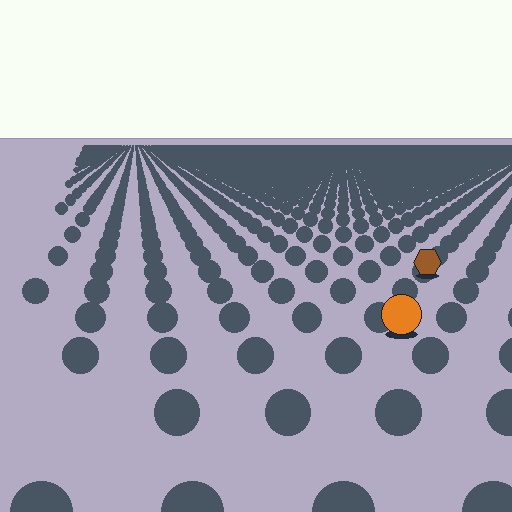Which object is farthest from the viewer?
The brown hexagon is farthest from the viewer. It appears smaller and the ground texture around it is denser.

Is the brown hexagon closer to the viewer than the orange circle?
No. The orange circle is closer — you can tell from the texture gradient: the ground texture is coarser near it.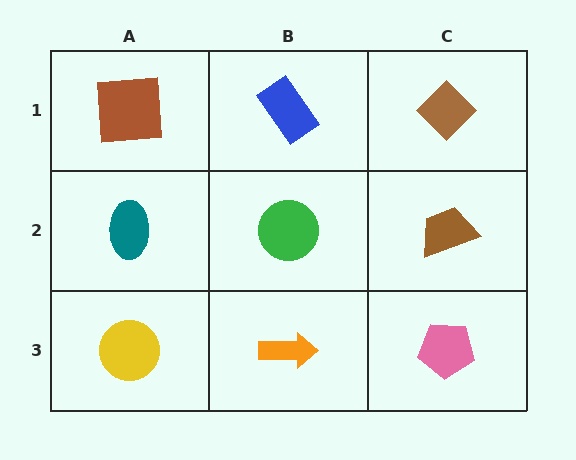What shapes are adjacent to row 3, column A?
A teal ellipse (row 2, column A), an orange arrow (row 3, column B).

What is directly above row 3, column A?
A teal ellipse.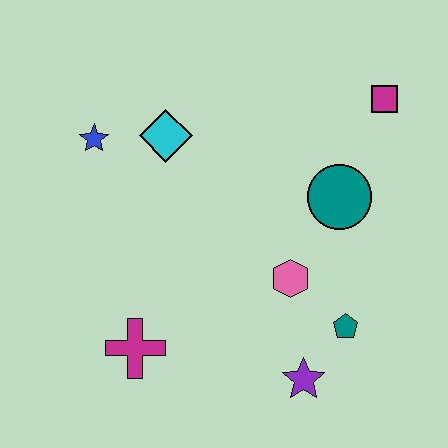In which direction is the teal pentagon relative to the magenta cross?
The teal pentagon is to the right of the magenta cross.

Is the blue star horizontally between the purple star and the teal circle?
No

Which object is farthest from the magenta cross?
The magenta square is farthest from the magenta cross.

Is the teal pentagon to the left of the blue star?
No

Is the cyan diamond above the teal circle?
Yes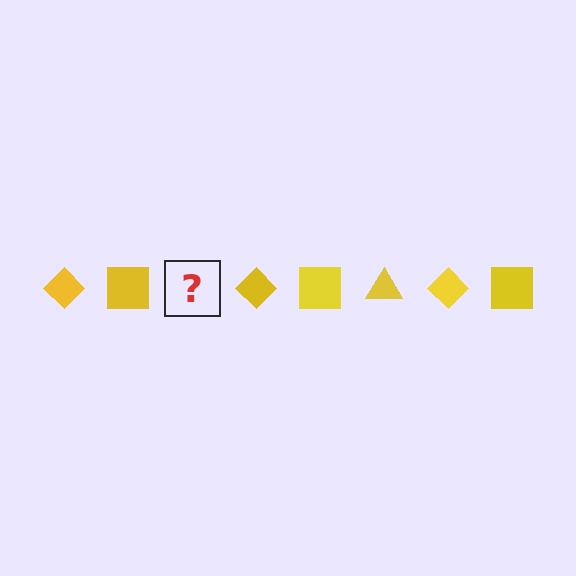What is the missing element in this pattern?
The missing element is a yellow triangle.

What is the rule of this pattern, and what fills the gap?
The rule is that the pattern cycles through diamond, square, triangle shapes in yellow. The gap should be filled with a yellow triangle.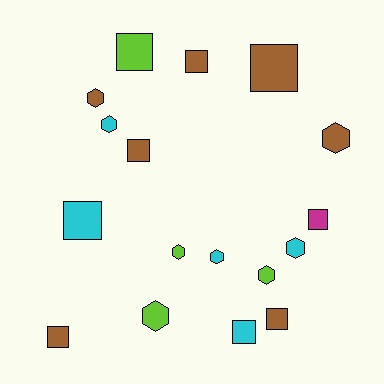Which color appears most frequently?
Brown, with 7 objects.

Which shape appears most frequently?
Square, with 9 objects.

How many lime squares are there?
There is 1 lime square.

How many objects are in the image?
There are 17 objects.